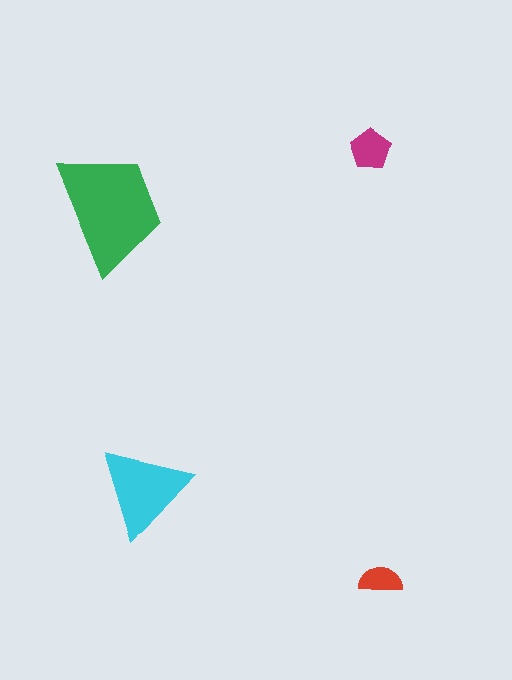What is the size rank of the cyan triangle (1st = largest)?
2nd.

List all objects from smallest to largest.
The red semicircle, the magenta pentagon, the cyan triangle, the green trapezoid.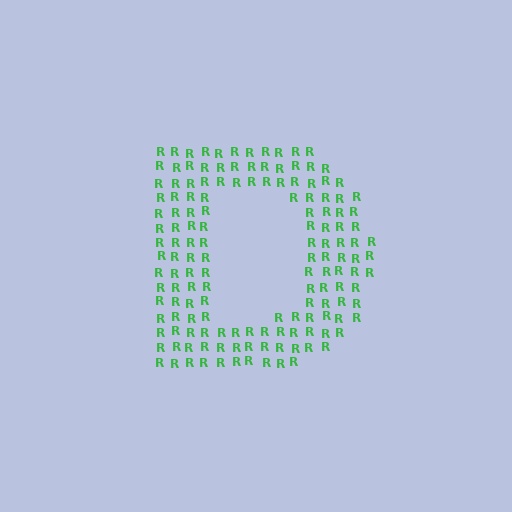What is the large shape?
The large shape is the letter D.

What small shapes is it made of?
It is made of small letter R's.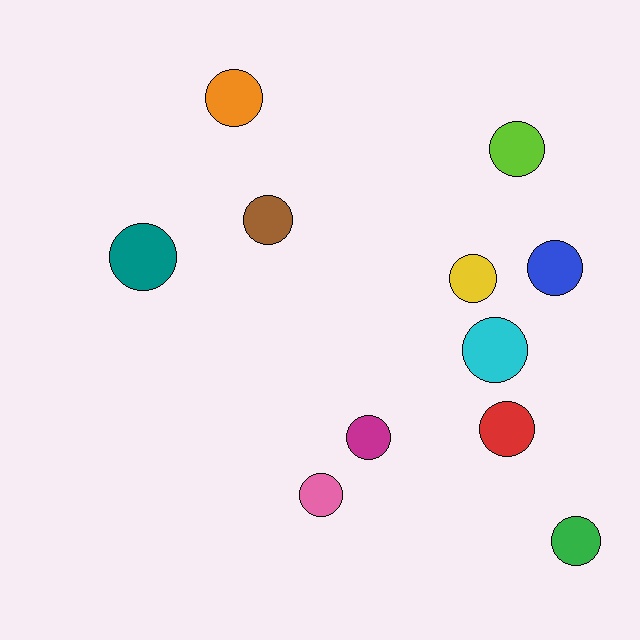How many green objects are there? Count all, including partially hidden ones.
There is 1 green object.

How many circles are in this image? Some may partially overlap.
There are 11 circles.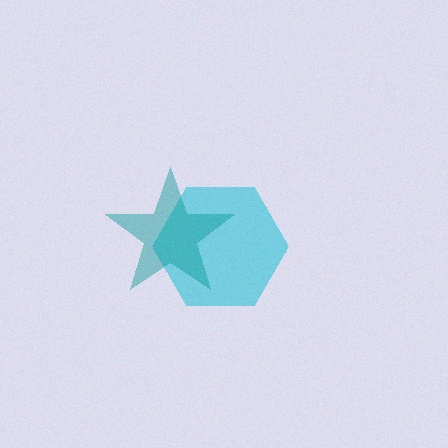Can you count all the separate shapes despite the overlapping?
Yes, there are 2 separate shapes.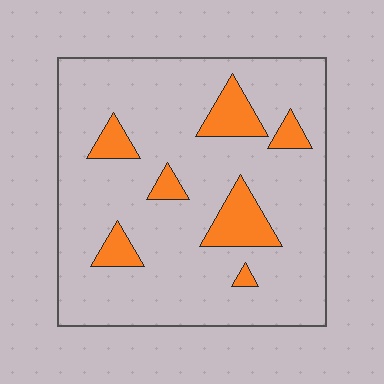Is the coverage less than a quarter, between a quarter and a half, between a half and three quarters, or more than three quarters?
Less than a quarter.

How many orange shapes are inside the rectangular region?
7.